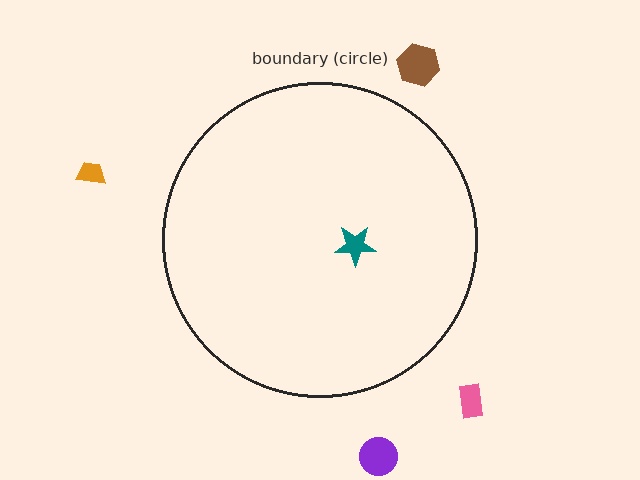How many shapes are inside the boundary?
1 inside, 4 outside.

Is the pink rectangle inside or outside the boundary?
Outside.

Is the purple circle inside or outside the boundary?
Outside.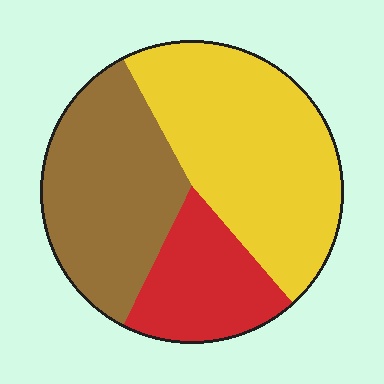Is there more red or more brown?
Brown.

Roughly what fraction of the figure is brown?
Brown covers around 35% of the figure.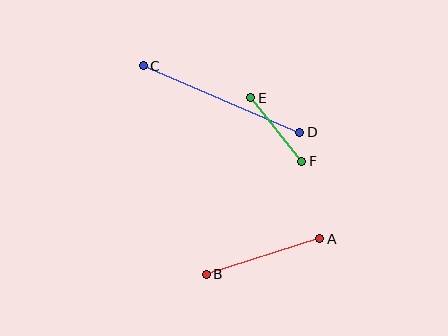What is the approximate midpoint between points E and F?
The midpoint is at approximately (276, 130) pixels.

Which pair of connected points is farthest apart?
Points C and D are farthest apart.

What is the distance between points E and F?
The distance is approximately 81 pixels.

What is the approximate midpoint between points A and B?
The midpoint is at approximately (263, 256) pixels.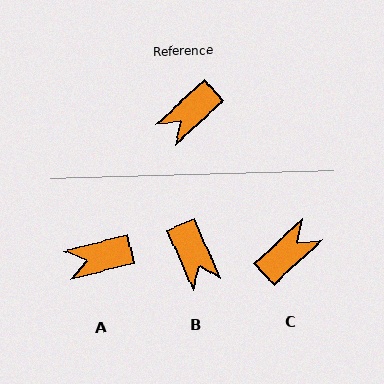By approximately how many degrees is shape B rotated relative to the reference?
Approximately 71 degrees counter-clockwise.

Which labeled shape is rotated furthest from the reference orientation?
C, about 180 degrees away.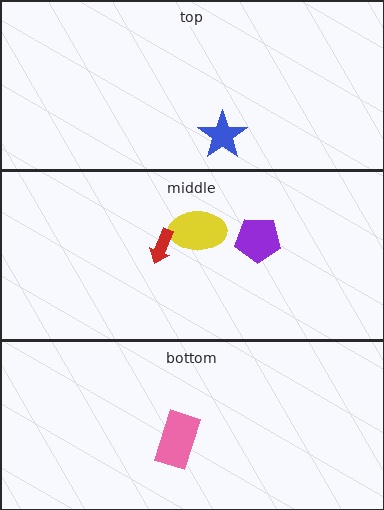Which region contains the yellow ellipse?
The middle region.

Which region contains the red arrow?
The middle region.